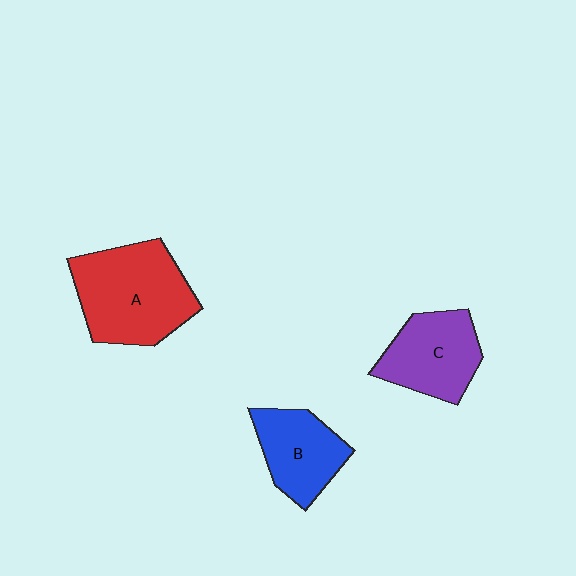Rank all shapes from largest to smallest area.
From largest to smallest: A (red), C (purple), B (blue).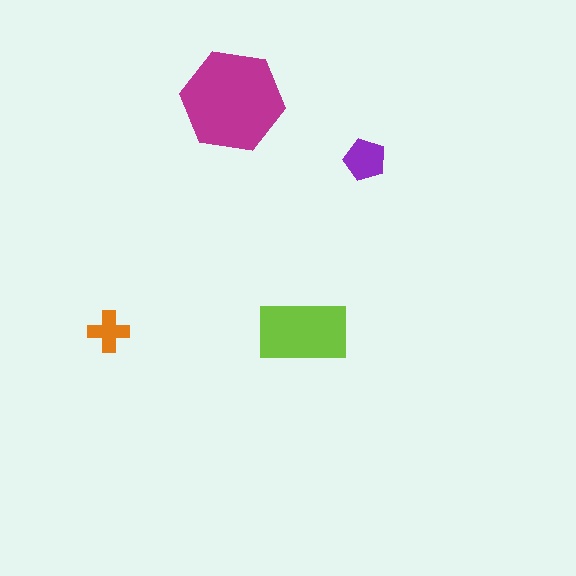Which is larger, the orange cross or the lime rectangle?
The lime rectangle.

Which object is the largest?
The magenta hexagon.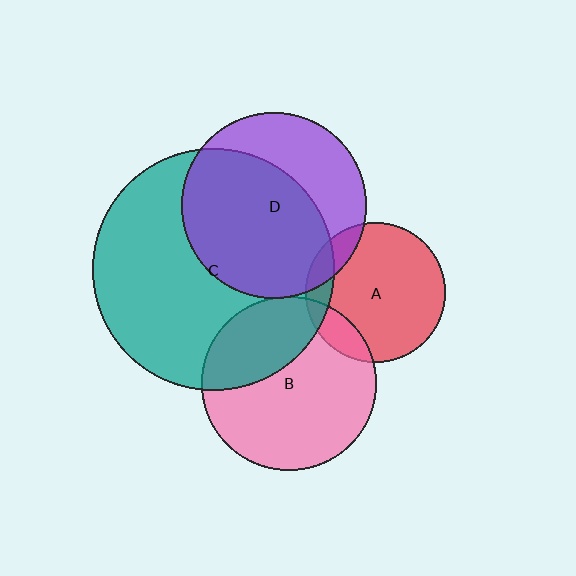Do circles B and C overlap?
Yes.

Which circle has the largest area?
Circle C (teal).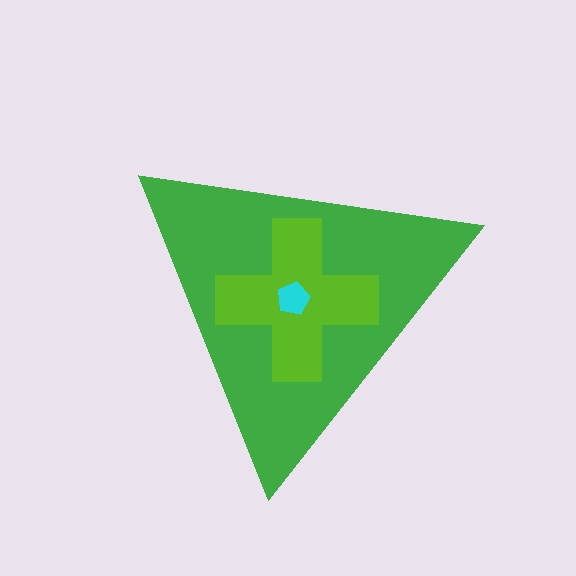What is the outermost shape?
The green triangle.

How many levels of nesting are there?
3.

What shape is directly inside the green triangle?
The lime cross.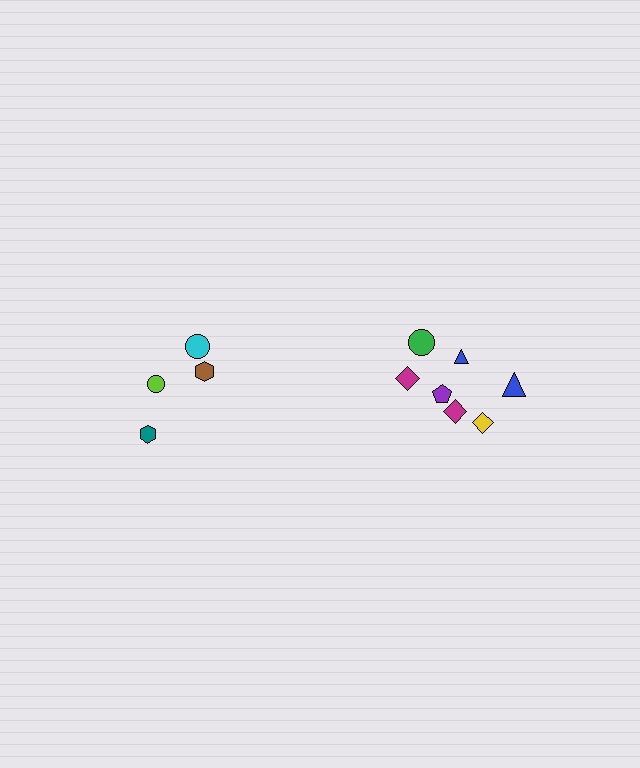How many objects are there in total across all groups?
There are 11 objects.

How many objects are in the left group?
There are 4 objects.